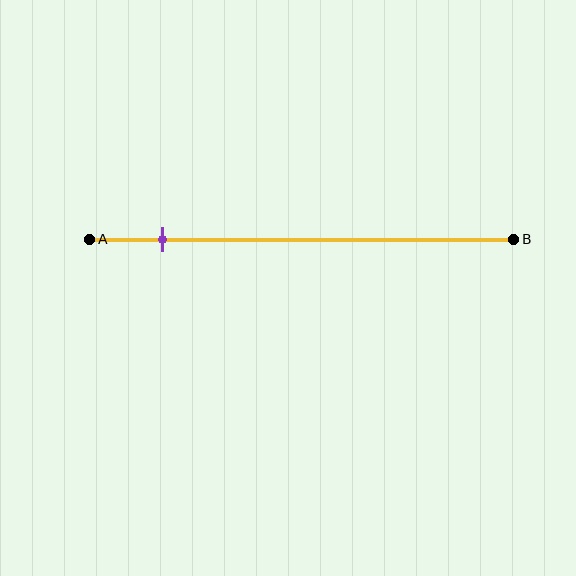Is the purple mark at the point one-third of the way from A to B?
No, the mark is at about 15% from A, not at the 33% one-third point.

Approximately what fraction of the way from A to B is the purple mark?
The purple mark is approximately 15% of the way from A to B.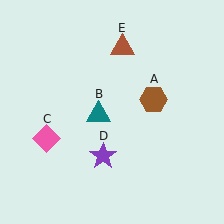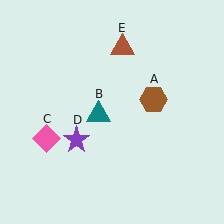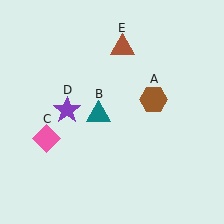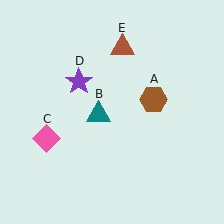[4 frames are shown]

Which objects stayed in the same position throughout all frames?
Brown hexagon (object A) and teal triangle (object B) and pink diamond (object C) and brown triangle (object E) remained stationary.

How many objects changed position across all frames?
1 object changed position: purple star (object D).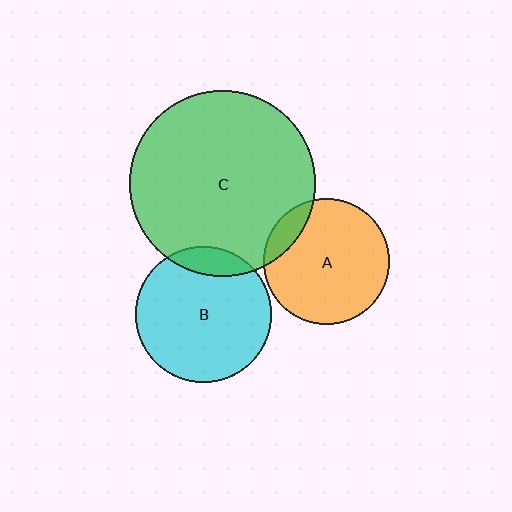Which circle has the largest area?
Circle C (green).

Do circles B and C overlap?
Yes.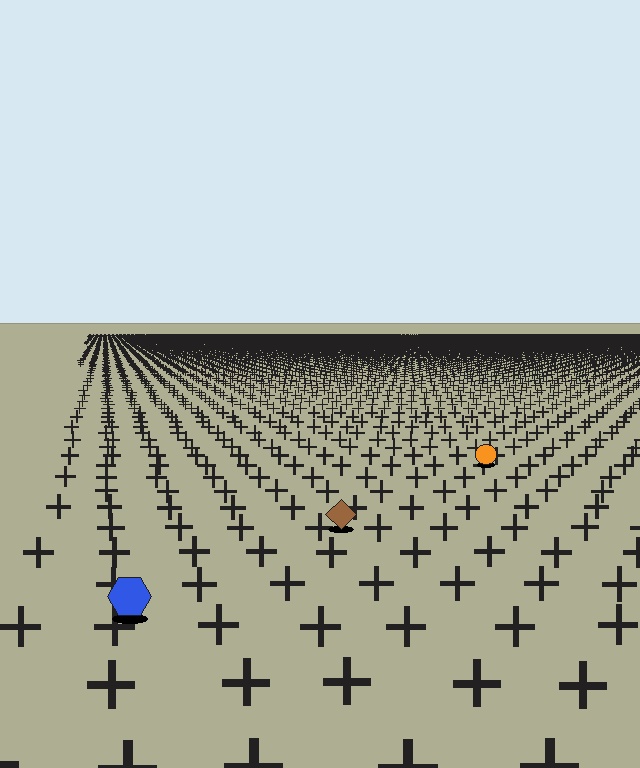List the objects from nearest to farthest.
From nearest to farthest: the blue hexagon, the brown diamond, the orange circle.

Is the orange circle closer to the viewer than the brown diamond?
No. The brown diamond is closer — you can tell from the texture gradient: the ground texture is coarser near it.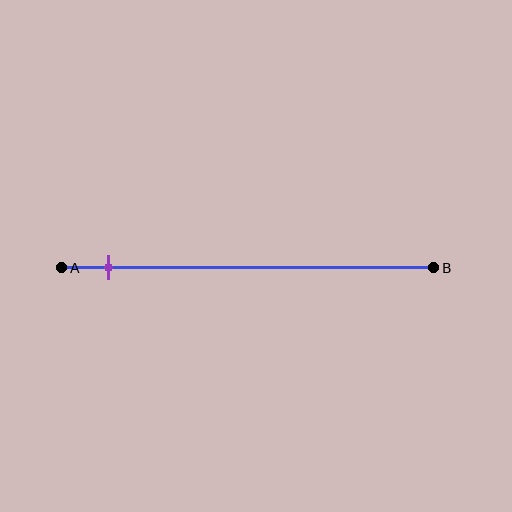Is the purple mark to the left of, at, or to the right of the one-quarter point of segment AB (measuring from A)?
The purple mark is to the left of the one-quarter point of segment AB.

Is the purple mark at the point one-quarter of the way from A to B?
No, the mark is at about 15% from A, not at the 25% one-quarter point.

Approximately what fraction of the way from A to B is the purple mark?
The purple mark is approximately 15% of the way from A to B.